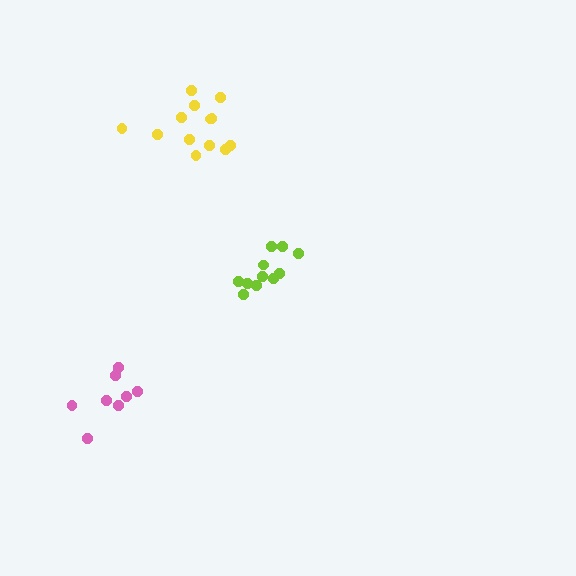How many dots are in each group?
Group 1: 11 dots, Group 2: 13 dots, Group 3: 8 dots (32 total).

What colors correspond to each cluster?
The clusters are colored: lime, yellow, pink.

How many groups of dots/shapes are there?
There are 3 groups.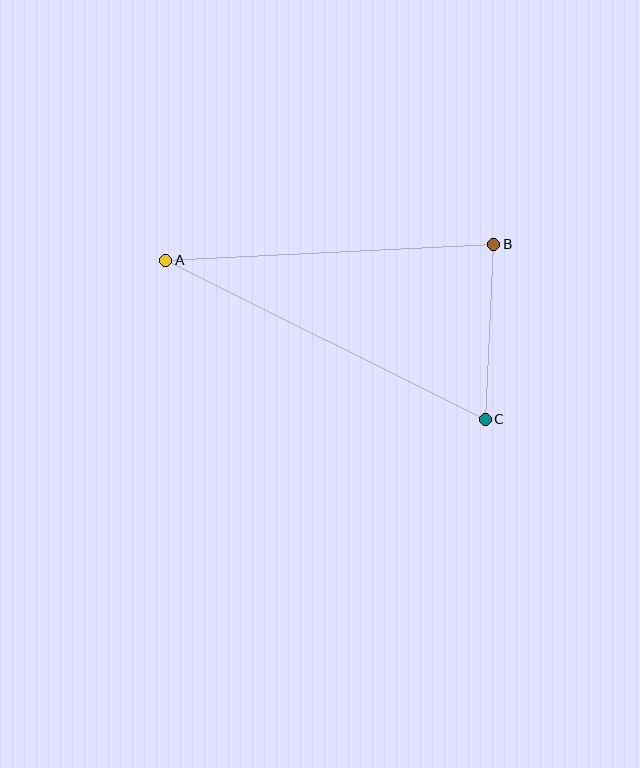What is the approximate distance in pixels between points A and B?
The distance between A and B is approximately 328 pixels.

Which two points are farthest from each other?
Points A and C are farthest from each other.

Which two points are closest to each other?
Points B and C are closest to each other.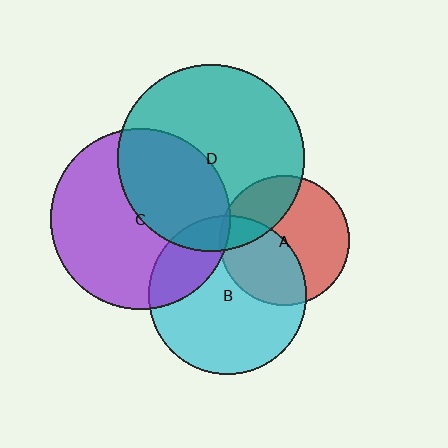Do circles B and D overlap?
Yes.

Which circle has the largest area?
Circle D (teal).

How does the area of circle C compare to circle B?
Approximately 1.3 times.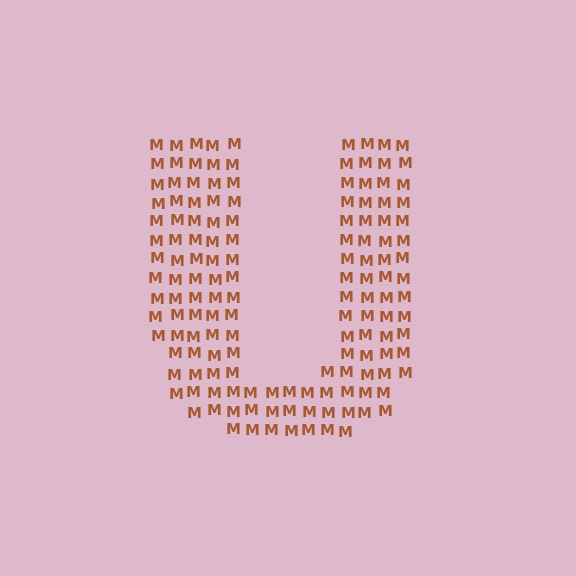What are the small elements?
The small elements are letter M's.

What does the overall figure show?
The overall figure shows the letter U.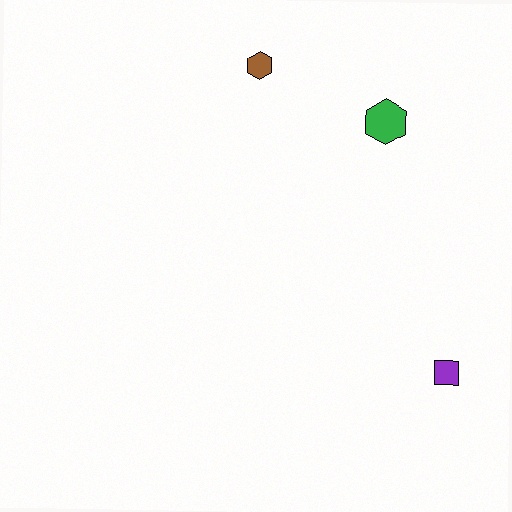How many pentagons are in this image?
There are no pentagons.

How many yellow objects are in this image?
There are no yellow objects.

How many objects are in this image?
There are 3 objects.